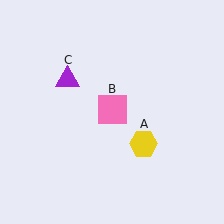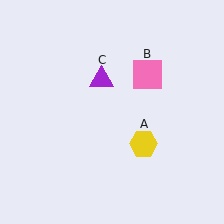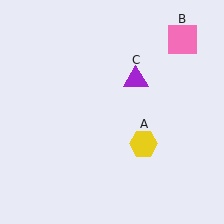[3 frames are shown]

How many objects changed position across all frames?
2 objects changed position: pink square (object B), purple triangle (object C).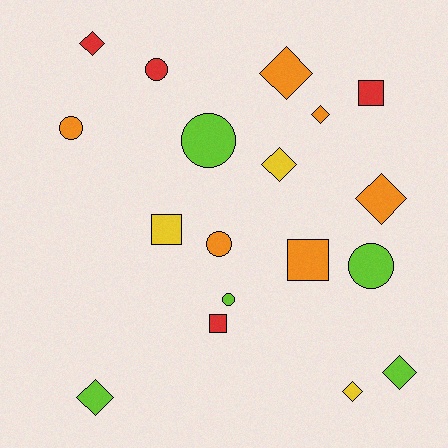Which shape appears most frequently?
Diamond, with 8 objects.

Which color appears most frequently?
Orange, with 6 objects.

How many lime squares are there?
There are no lime squares.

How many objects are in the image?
There are 18 objects.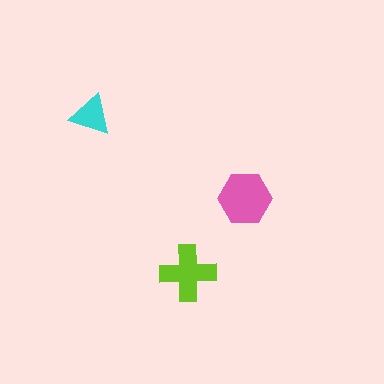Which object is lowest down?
The lime cross is bottommost.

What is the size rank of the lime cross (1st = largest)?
2nd.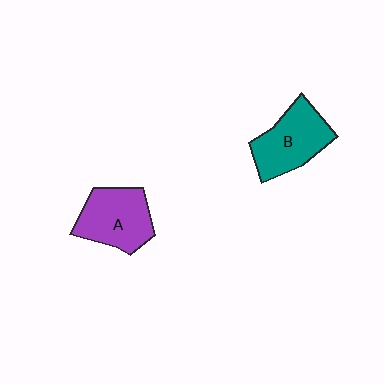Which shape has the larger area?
Shape B (teal).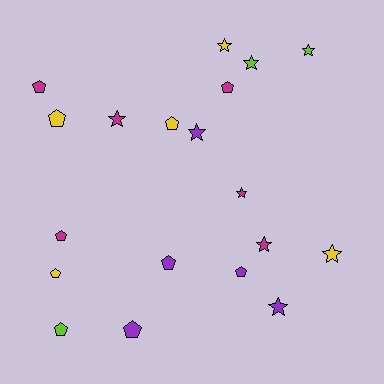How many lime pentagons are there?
There is 1 lime pentagon.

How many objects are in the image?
There are 19 objects.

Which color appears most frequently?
Magenta, with 6 objects.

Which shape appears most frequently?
Pentagon, with 10 objects.